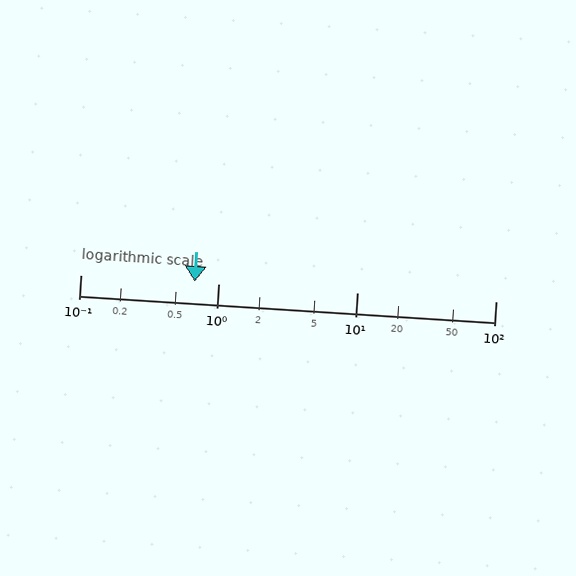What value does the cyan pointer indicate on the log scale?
The pointer indicates approximately 0.67.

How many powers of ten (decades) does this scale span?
The scale spans 3 decades, from 0.1 to 100.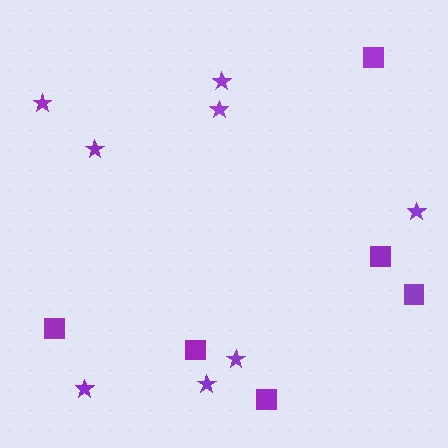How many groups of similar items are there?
There are 2 groups: one group of stars (8) and one group of squares (6).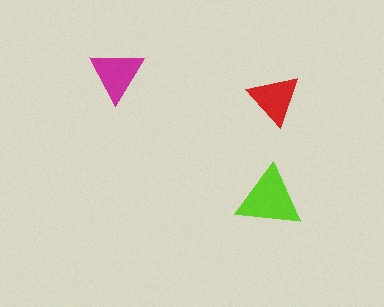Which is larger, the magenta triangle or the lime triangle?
The lime one.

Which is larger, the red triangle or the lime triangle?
The lime one.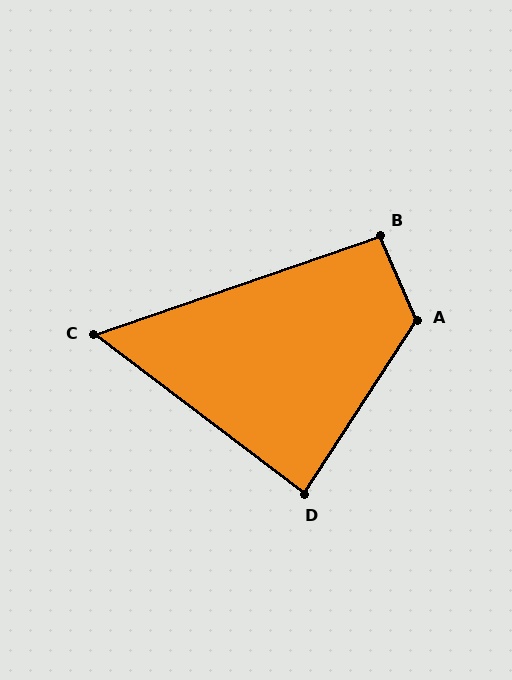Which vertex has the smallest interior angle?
C, at approximately 56 degrees.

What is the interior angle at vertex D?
Approximately 86 degrees (approximately right).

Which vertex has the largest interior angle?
A, at approximately 124 degrees.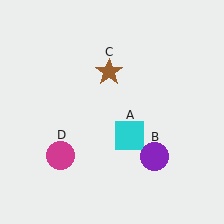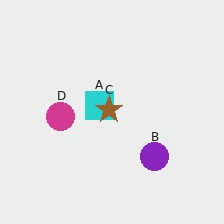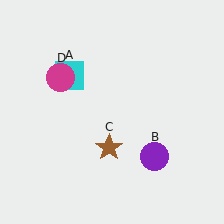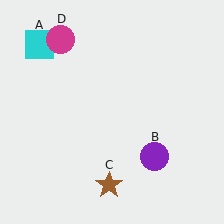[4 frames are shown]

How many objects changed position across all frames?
3 objects changed position: cyan square (object A), brown star (object C), magenta circle (object D).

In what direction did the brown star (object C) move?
The brown star (object C) moved down.